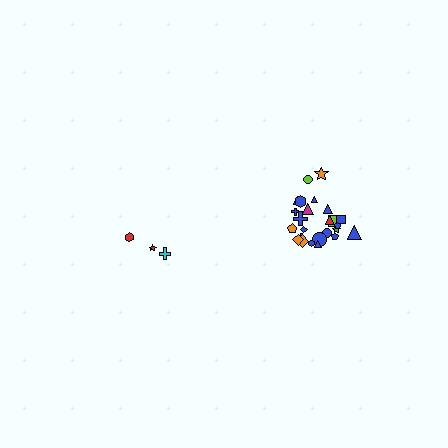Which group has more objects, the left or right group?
The right group.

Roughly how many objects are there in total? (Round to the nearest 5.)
Roughly 30 objects in total.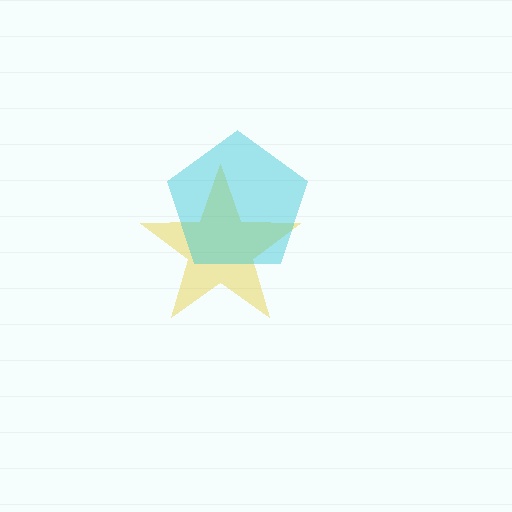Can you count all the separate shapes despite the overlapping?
Yes, there are 2 separate shapes.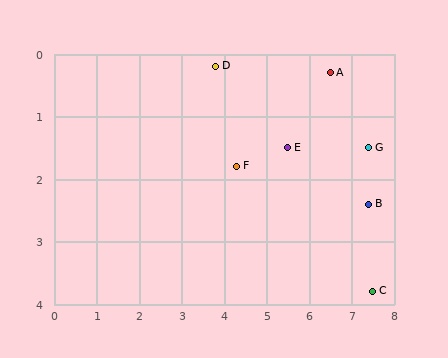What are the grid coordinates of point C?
Point C is at approximately (7.5, 3.8).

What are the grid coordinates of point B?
Point B is at approximately (7.4, 2.4).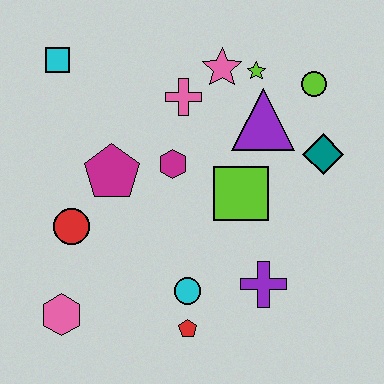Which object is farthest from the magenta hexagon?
The pink hexagon is farthest from the magenta hexagon.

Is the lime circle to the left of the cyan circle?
No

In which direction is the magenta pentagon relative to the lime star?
The magenta pentagon is to the left of the lime star.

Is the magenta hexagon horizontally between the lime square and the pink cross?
No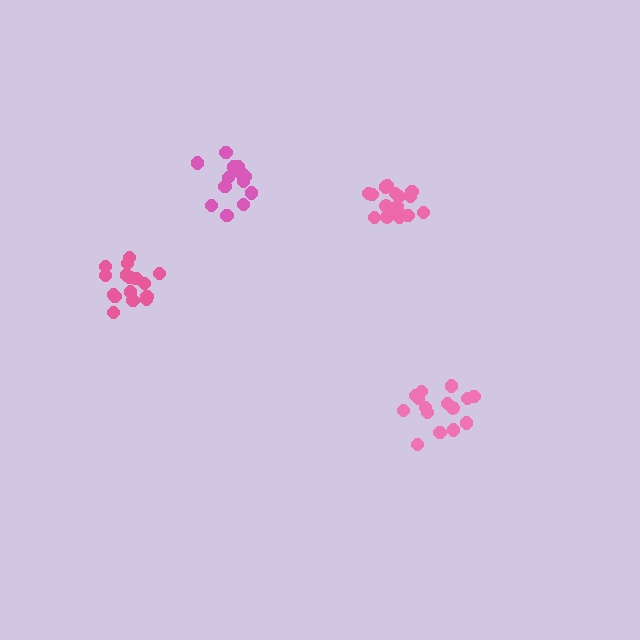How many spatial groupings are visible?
There are 4 spatial groupings.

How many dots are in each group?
Group 1: 16 dots, Group 2: 17 dots, Group 3: 15 dots, Group 4: 15 dots (63 total).